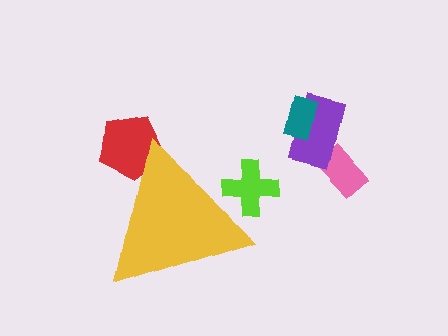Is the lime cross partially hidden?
Yes, the lime cross is partially hidden behind the yellow triangle.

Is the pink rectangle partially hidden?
No, the pink rectangle is fully visible.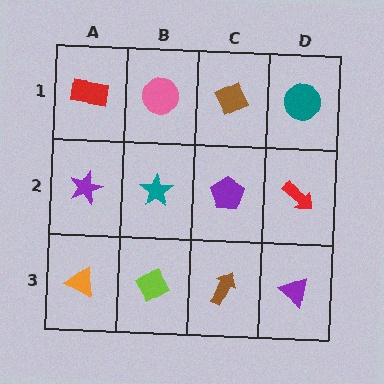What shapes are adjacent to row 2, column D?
A teal circle (row 1, column D), a purple triangle (row 3, column D), a purple pentagon (row 2, column C).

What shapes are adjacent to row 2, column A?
A red rectangle (row 1, column A), an orange triangle (row 3, column A), a teal star (row 2, column B).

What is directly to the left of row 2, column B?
A purple star.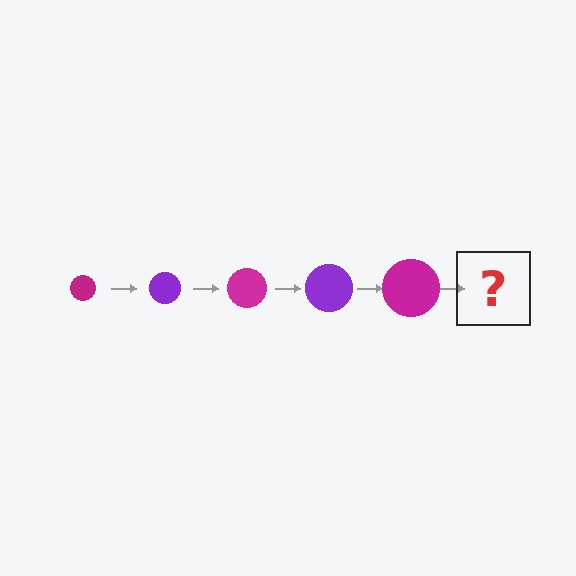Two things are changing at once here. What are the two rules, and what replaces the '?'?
The two rules are that the circle grows larger each step and the color cycles through magenta and purple. The '?' should be a purple circle, larger than the previous one.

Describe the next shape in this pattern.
It should be a purple circle, larger than the previous one.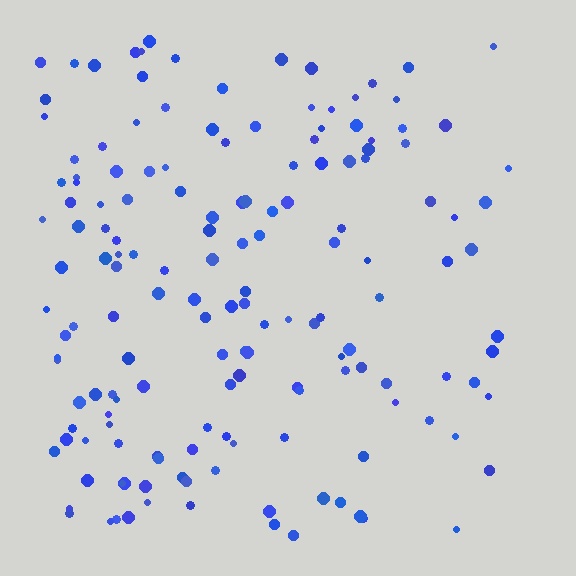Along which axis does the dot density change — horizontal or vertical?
Horizontal.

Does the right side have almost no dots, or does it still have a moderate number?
Still a moderate number, just noticeably fewer than the left.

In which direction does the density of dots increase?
From right to left, with the left side densest.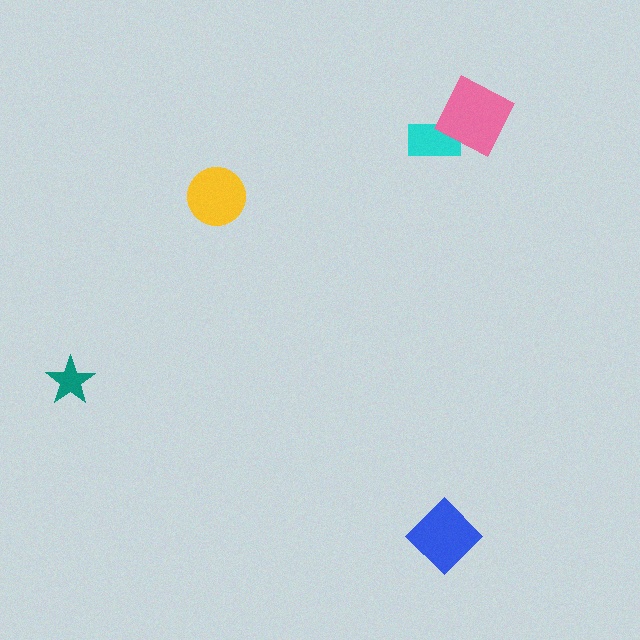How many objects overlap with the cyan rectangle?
1 object overlaps with the cyan rectangle.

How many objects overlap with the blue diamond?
0 objects overlap with the blue diamond.